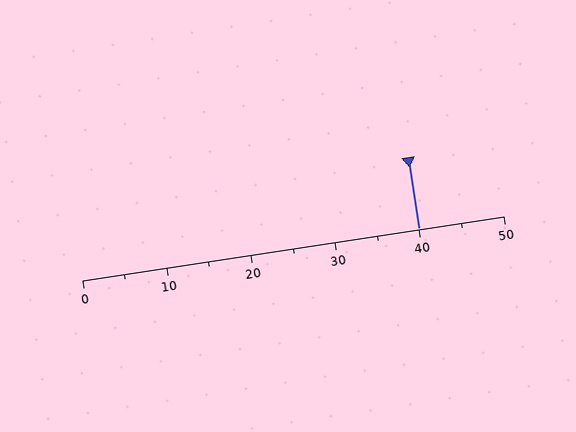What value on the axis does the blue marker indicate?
The marker indicates approximately 40.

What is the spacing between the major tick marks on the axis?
The major ticks are spaced 10 apart.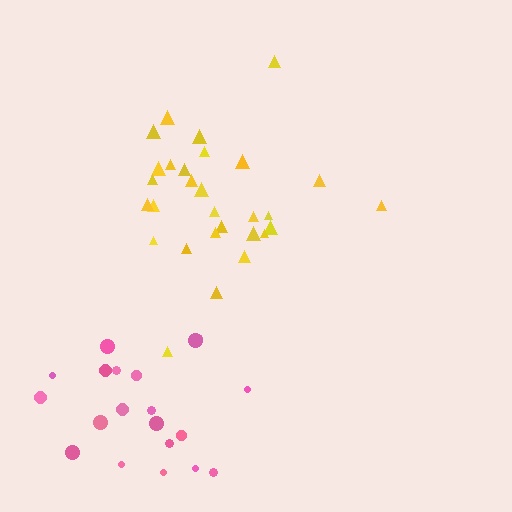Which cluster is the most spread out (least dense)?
Pink.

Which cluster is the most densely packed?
Yellow.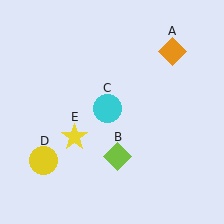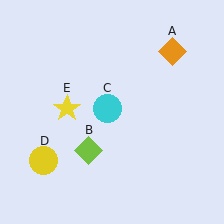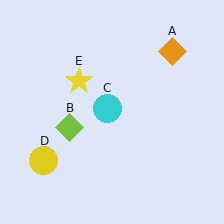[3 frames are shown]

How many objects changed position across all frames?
2 objects changed position: lime diamond (object B), yellow star (object E).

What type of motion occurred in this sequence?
The lime diamond (object B), yellow star (object E) rotated clockwise around the center of the scene.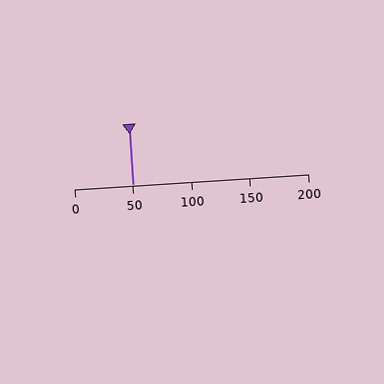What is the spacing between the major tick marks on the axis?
The major ticks are spaced 50 apart.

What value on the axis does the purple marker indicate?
The marker indicates approximately 50.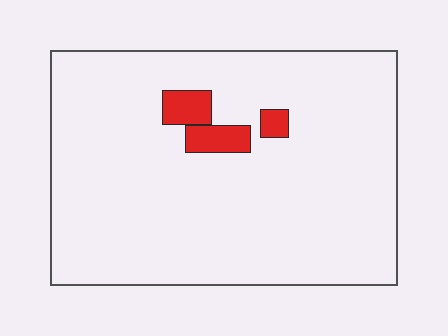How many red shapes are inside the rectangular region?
3.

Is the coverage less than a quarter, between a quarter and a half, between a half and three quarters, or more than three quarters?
Less than a quarter.